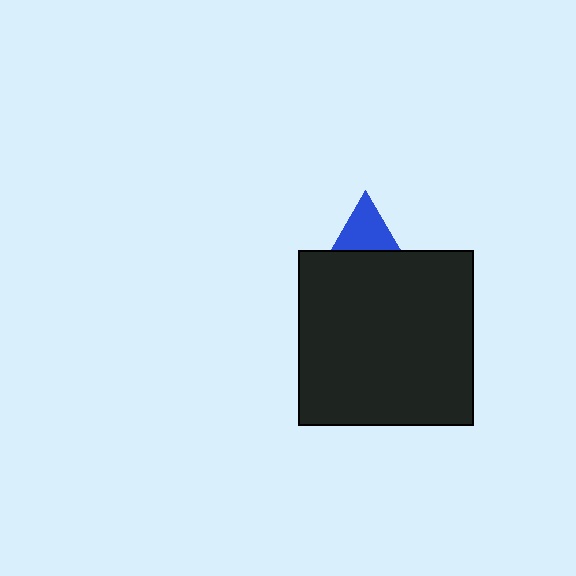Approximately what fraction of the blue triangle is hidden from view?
Roughly 61% of the blue triangle is hidden behind the black square.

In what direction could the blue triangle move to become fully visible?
The blue triangle could move up. That would shift it out from behind the black square entirely.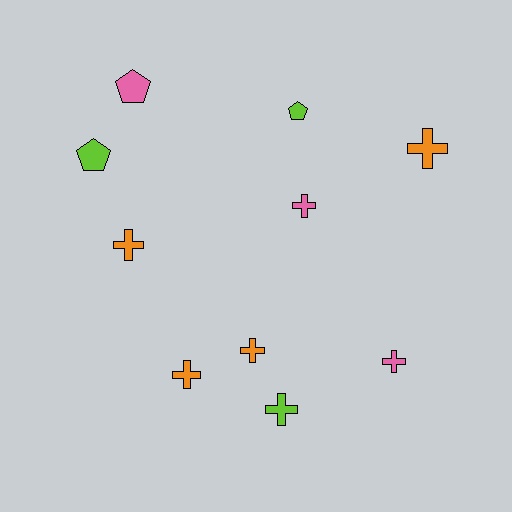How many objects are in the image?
There are 10 objects.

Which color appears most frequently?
Orange, with 4 objects.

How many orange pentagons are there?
There are no orange pentagons.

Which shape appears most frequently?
Cross, with 7 objects.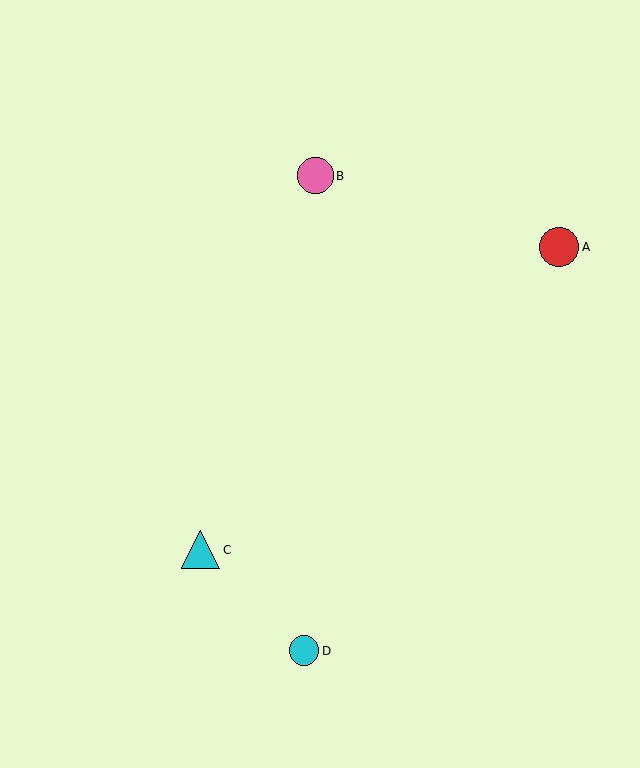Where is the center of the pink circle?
The center of the pink circle is at (315, 176).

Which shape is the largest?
The red circle (labeled A) is the largest.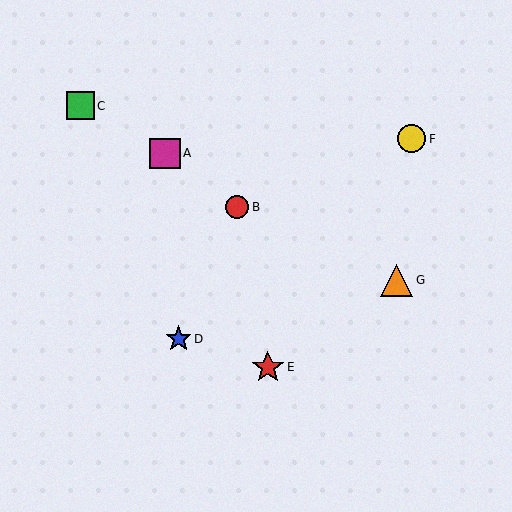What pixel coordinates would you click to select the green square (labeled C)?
Click at (80, 106) to select the green square C.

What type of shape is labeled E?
Shape E is a red star.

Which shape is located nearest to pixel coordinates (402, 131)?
The yellow circle (labeled F) at (412, 139) is nearest to that location.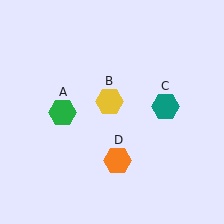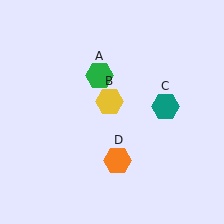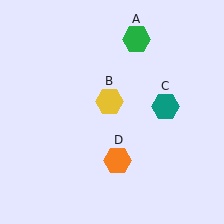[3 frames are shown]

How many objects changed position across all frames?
1 object changed position: green hexagon (object A).